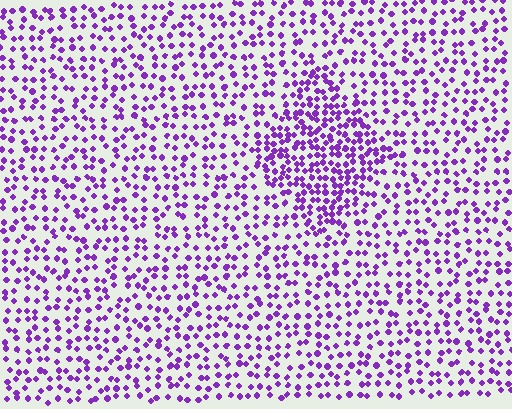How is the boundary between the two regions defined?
The boundary is defined by a change in element density (approximately 1.9x ratio). All elements are the same color, size, and shape.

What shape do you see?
I see a diamond.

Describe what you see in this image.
The image contains small purple elements arranged at two different densities. A diamond-shaped region is visible where the elements are more densely packed than the surrounding area.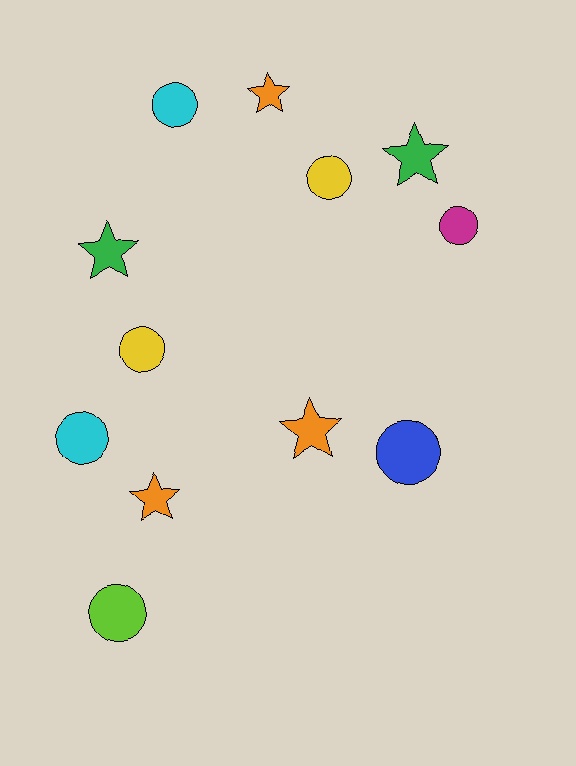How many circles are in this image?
There are 7 circles.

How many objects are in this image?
There are 12 objects.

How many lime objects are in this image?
There is 1 lime object.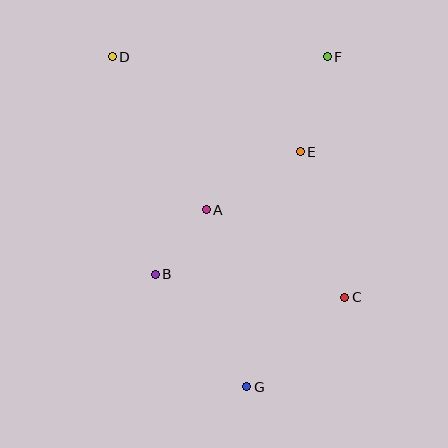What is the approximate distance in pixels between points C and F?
The distance between C and F is approximately 241 pixels.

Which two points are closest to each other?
Points A and B are closest to each other.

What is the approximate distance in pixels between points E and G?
The distance between E and G is approximately 241 pixels.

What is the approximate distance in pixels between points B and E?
The distance between B and E is approximately 190 pixels.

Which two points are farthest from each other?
Points D and G are farthest from each other.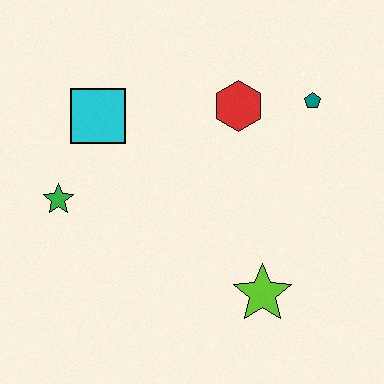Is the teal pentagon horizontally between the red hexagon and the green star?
No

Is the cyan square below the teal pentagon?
Yes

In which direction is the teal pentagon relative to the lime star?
The teal pentagon is above the lime star.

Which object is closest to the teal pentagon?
The red hexagon is closest to the teal pentagon.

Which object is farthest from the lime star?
The cyan square is farthest from the lime star.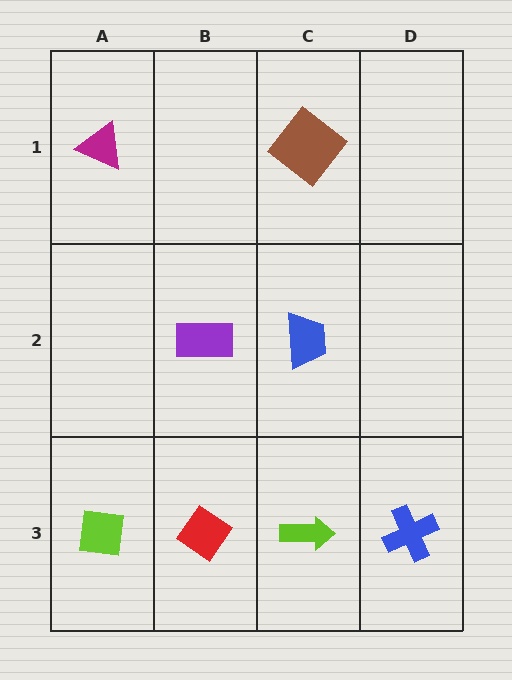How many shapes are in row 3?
4 shapes.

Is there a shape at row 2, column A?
No, that cell is empty.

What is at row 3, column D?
A blue cross.